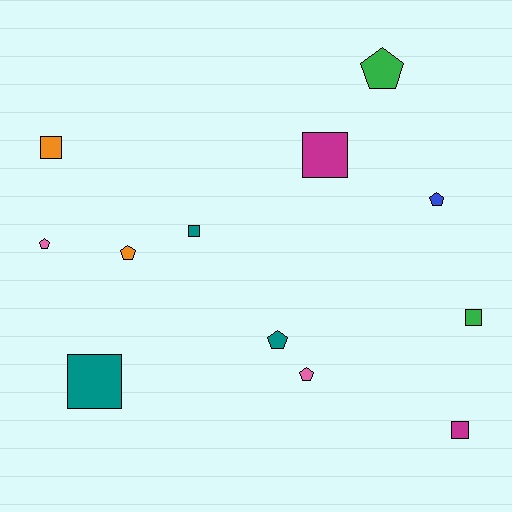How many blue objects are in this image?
There is 1 blue object.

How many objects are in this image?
There are 12 objects.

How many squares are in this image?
There are 6 squares.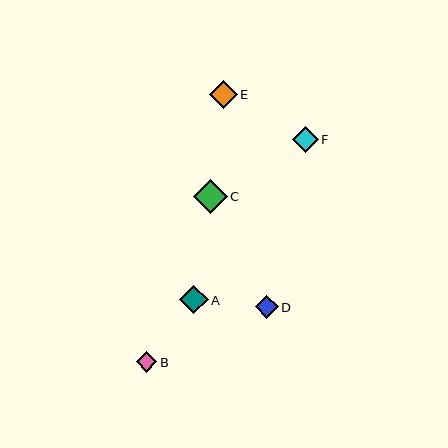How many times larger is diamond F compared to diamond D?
Diamond F is approximately 1.2 times the size of diamond D.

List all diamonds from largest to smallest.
From largest to smallest: C, A, E, F, D, B.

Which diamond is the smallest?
Diamond B is the smallest with a size of approximately 20 pixels.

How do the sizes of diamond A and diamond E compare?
Diamond A and diamond E are approximately the same size.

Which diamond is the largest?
Diamond C is the largest with a size of approximately 34 pixels.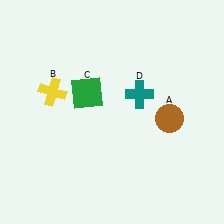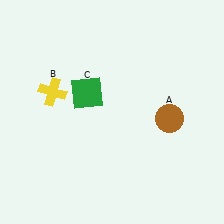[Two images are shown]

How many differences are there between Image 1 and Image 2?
There is 1 difference between the two images.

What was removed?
The teal cross (D) was removed in Image 2.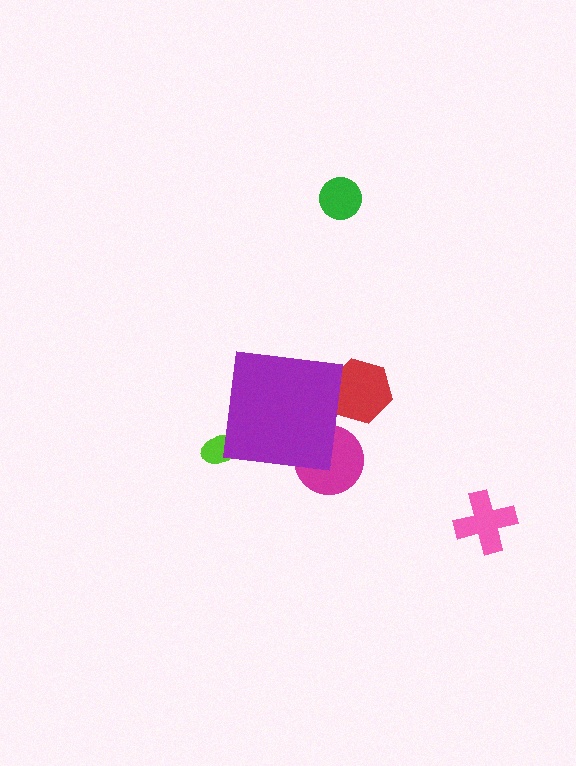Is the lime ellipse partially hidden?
Yes, the lime ellipse is partially hidden behind the purple square.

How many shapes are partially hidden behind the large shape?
3 shapes are partially hidden.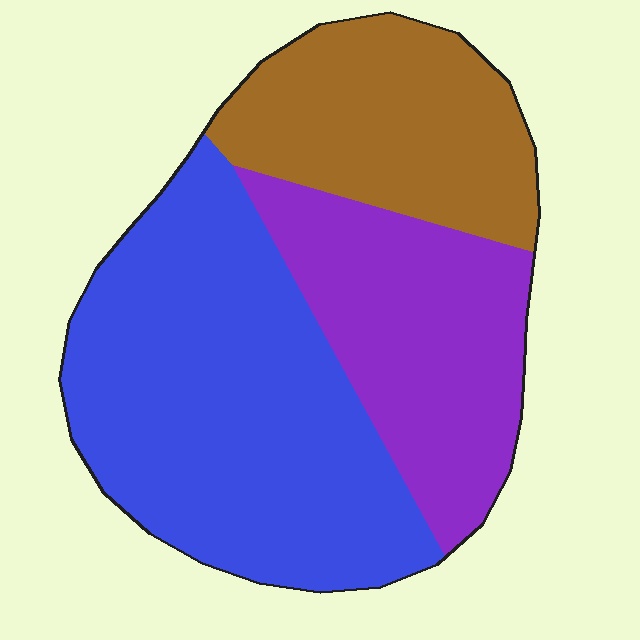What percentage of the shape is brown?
Brown takes up about one quarter (1/4) of the shape.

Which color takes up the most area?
Blue, at roughly 50%.